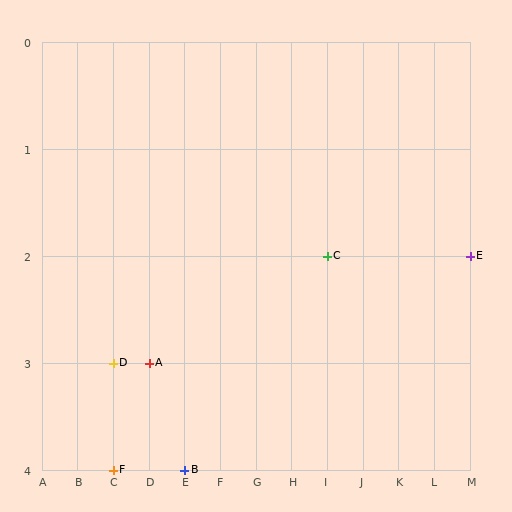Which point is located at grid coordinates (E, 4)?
Point B is at (E, 4).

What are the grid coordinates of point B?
Point B is at grid coordinates (E, 4).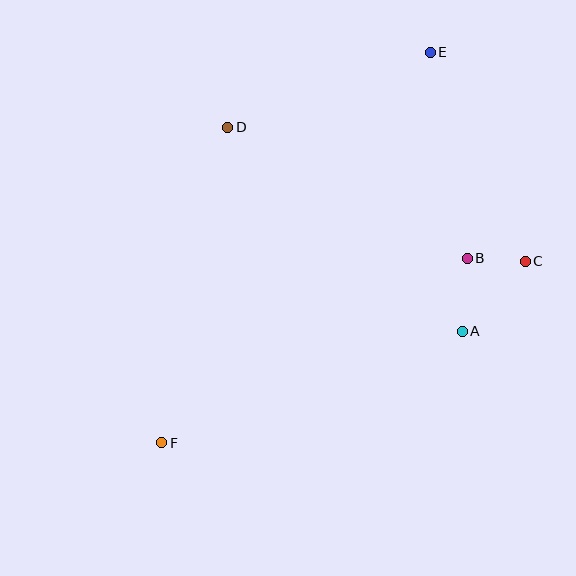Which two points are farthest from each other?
Points E and F are farthest from each other.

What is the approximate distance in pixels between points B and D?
The distance between B and D is approximately 273 pixels.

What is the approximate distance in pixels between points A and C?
The distance between A and C is approximately 94 pixels.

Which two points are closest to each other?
Points B and C are closest to each other.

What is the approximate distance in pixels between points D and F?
The distance between D and F is approximately 322 pixels.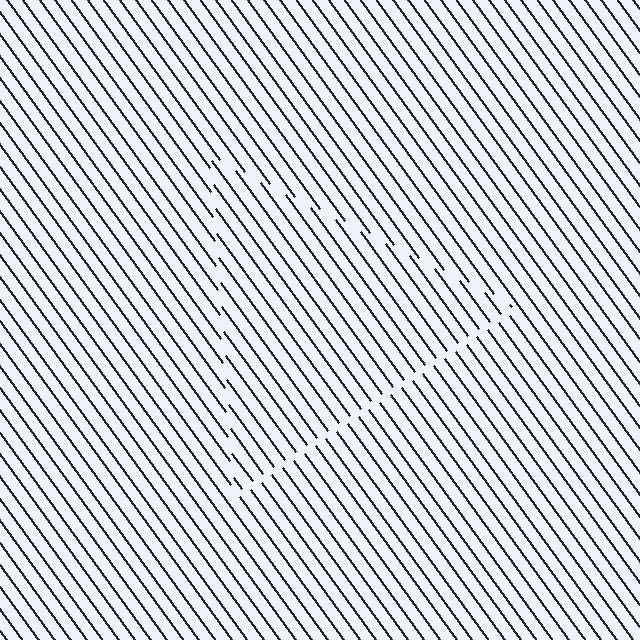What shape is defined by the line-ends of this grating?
An illusory triangle. The interior of the shape contains the same grating, shifted by half a period — the contour is defined by the phase discontinuity where line-ends from the inner and outer gratings abut.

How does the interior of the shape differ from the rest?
The interior of the shape contains the same grating, shifted by half a period — the contour is defined by the phase discontinuity where line-ends from the inner and outer gratings abut.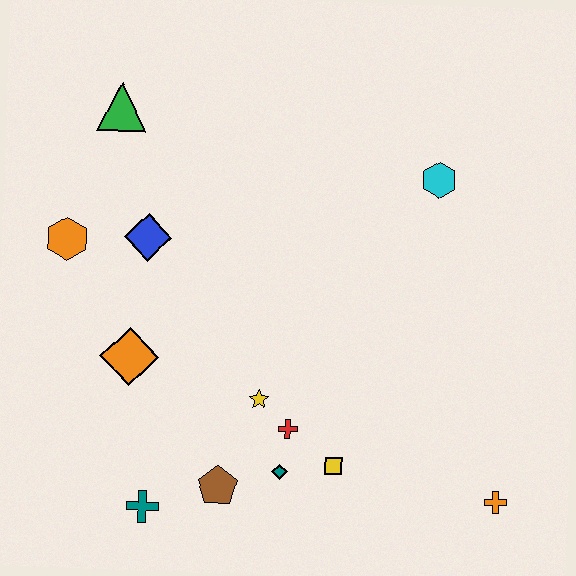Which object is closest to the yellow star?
The red cross is closest to the yellow star.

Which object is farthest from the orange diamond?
The orange cross is farthest from the orange diamond.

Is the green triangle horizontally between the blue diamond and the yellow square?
No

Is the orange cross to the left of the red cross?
No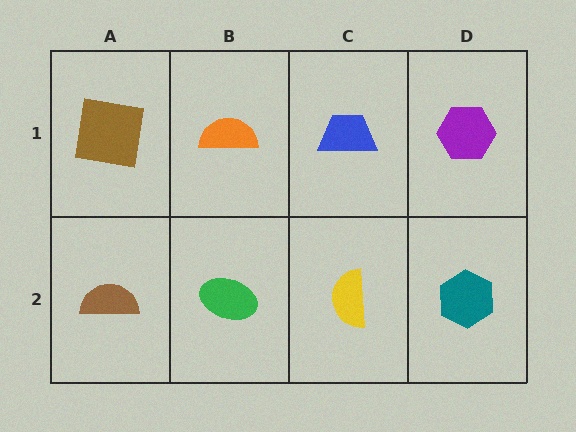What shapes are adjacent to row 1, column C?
A yellow semicircle (row 2, column C), an orange semicircle (row 1, column B), a purple hexagon (row 1, column D).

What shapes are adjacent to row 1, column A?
A brown semicircle (row 2, column A), an orange semicircle (row 1, column B).